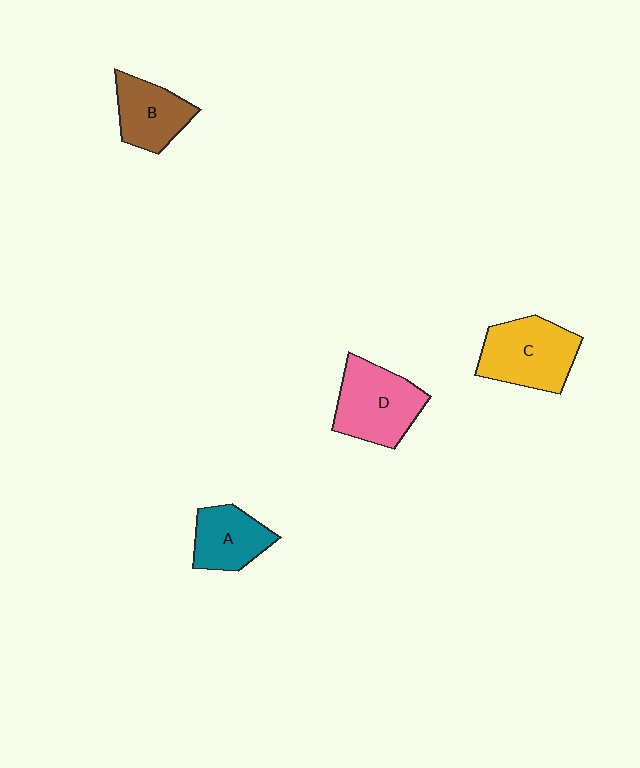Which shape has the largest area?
Shape C (yellow).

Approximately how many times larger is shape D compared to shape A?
Approximately 1.4 times.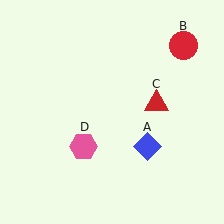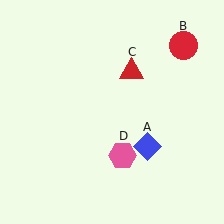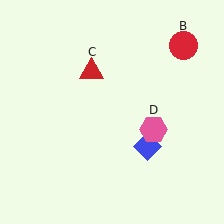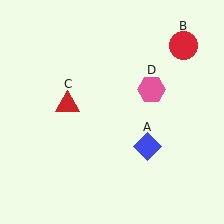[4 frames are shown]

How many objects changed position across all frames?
2 objects changed position: red triangle (object C), pink hexagon (object D).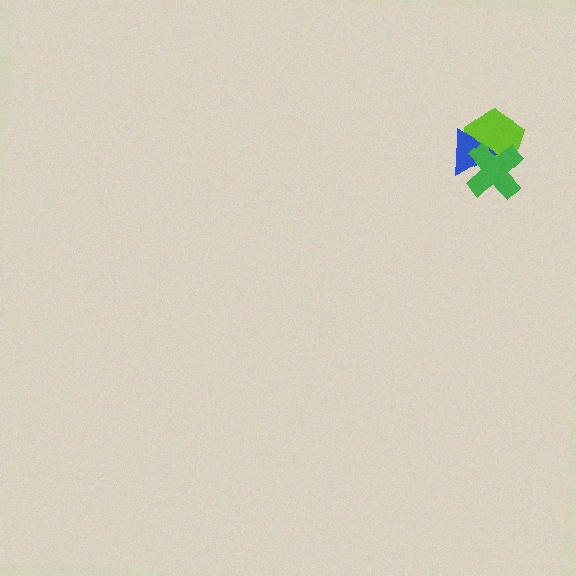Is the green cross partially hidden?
No, no other shape covers it.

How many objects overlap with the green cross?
2 objects overlap with the green cross.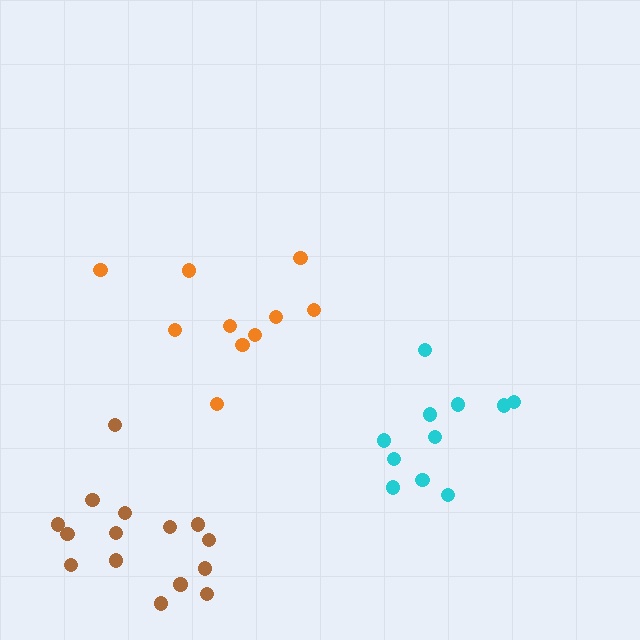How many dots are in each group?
Group 1: 10 dots, Group 2: 11 dots, Group 3: 15 dots (36 total).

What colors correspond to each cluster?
The clusters are colored: orange, cyan, brown.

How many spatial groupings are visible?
There are 3 spatial groupings.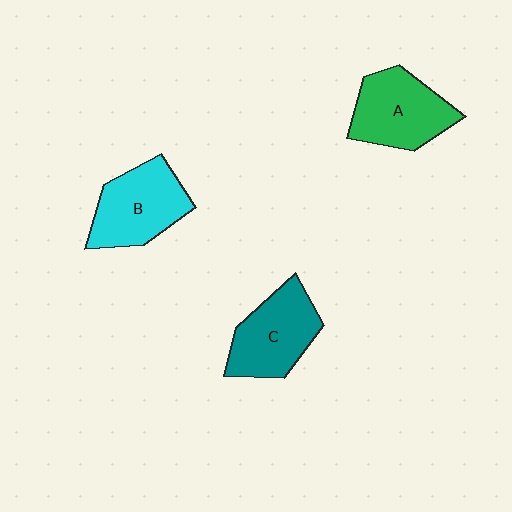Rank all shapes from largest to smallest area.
From largest to smallest: B (cyan), A (green), C (teal).